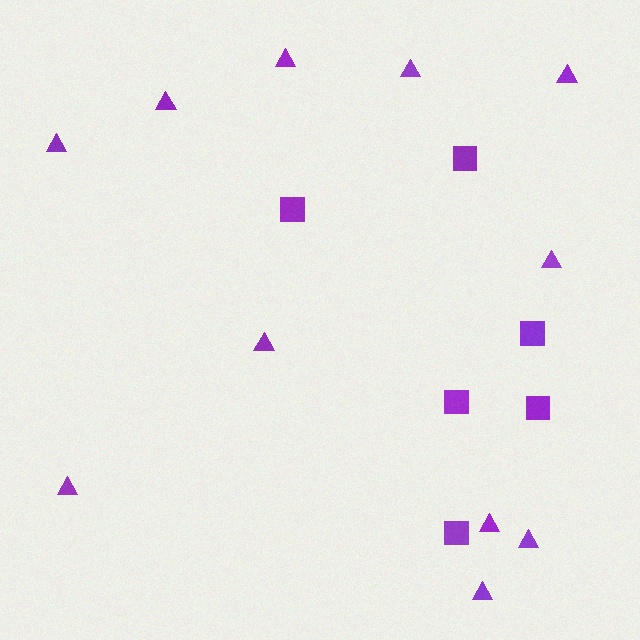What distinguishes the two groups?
There are 2 groups: one group of triangles (11) and one group of squares (6).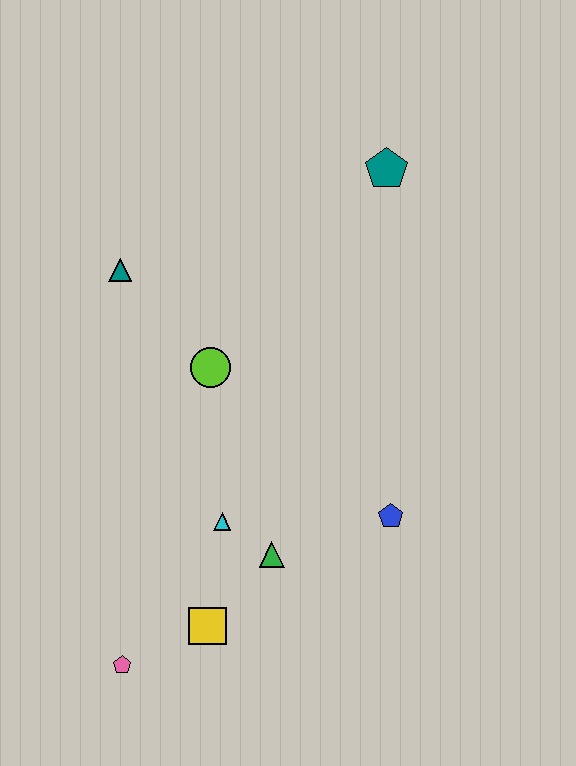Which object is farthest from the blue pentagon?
The teal triangle is farthest from the blue pentagon.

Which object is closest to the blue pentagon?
The green triangle is closest to the blue pentagon.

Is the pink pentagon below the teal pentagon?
Yes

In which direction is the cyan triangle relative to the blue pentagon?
The cyan triangle is to the left of the blue pentagon.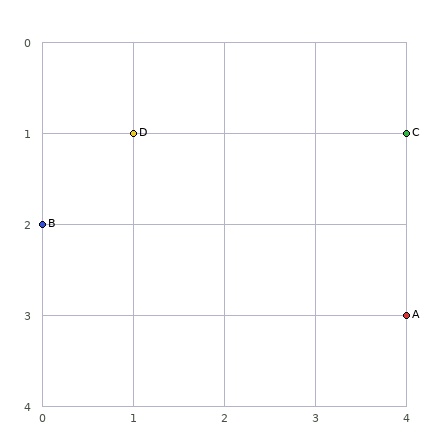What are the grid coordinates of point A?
Point A is at grid coordinates (4, 3).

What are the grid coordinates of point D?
Point D is at grid coordinates (1, 1).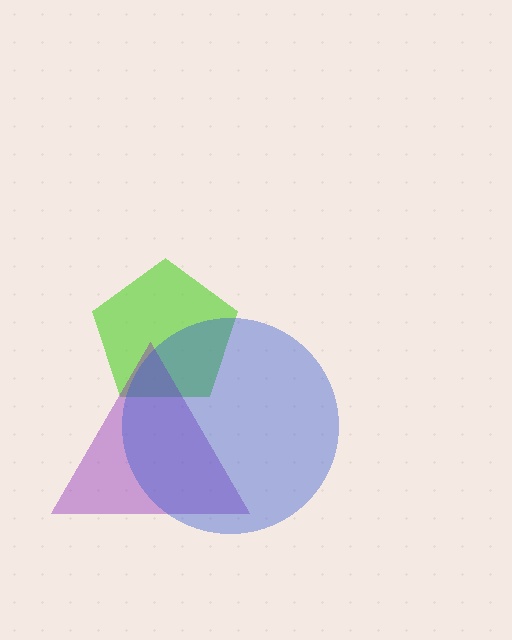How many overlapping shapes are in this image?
There are 3 overlapping shapes in the image.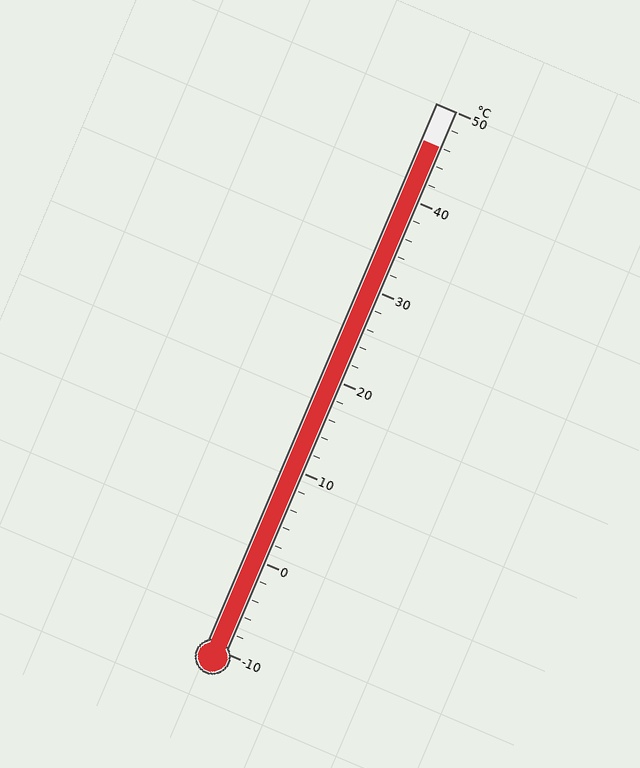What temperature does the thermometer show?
The thermometer shows approximately 46°C.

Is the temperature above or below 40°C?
The temperature is above 40°C.